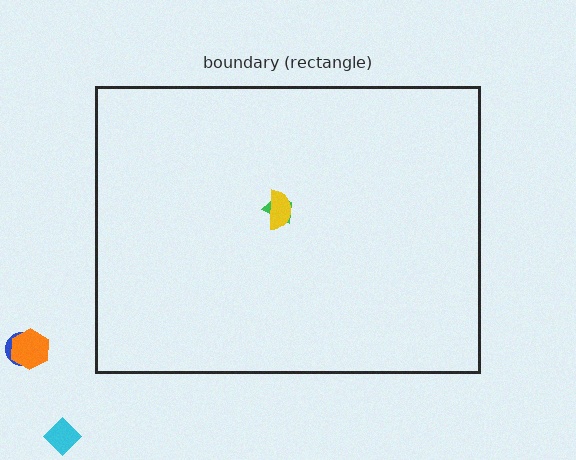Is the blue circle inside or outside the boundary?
Outside.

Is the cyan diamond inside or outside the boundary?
Outside.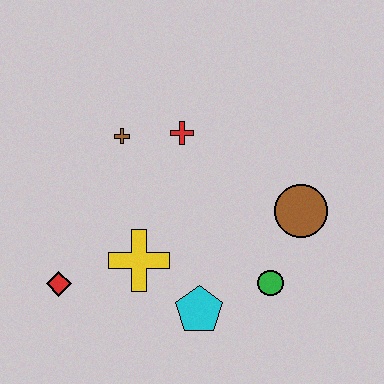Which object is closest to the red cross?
The brown cross is closest to the red cross.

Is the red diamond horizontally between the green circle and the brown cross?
No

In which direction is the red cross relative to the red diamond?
The red cross is above the red diamond.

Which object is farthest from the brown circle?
The red diamond is farthest from the brown circle.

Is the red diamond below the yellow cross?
Yes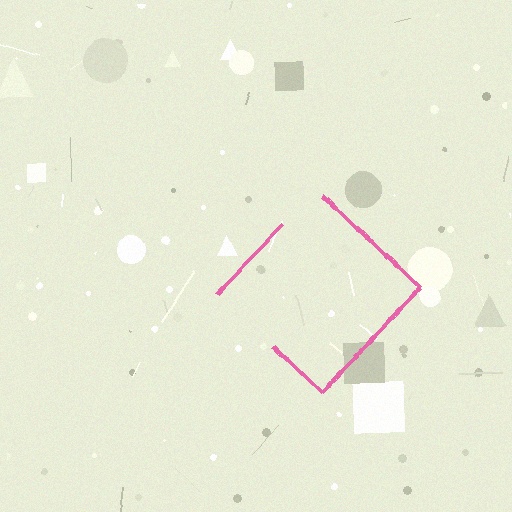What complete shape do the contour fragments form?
The contour fragments form a diamond.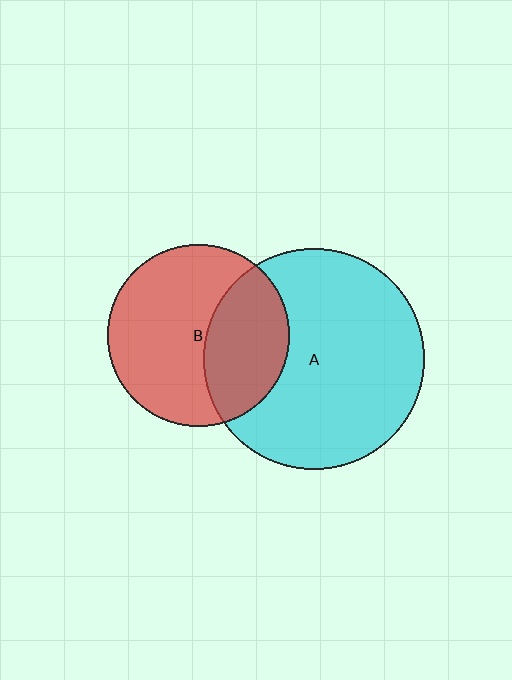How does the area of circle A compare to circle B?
Approximately 1.5 times.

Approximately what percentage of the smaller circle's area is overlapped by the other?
Approximately 35%.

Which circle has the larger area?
Circle A (cyan).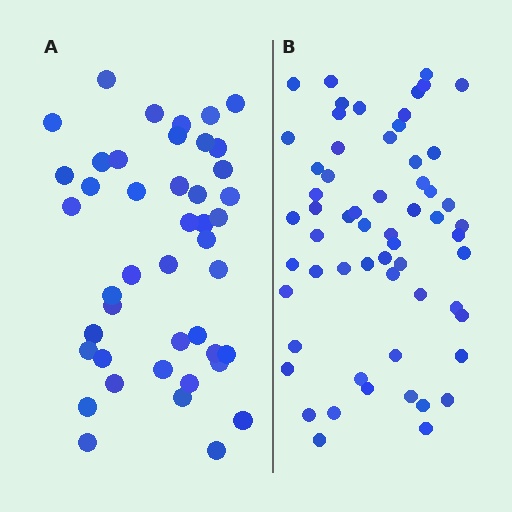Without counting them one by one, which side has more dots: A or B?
Region B (the right region) has more dots.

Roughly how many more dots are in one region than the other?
Region B has approximately 15 more dots than region A.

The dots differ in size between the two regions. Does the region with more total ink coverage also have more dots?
No. Region A has more total ink coverage because its dots are larger, but region B actually contains more individual dots. Total area can be misleading — the number of items is what matters here.